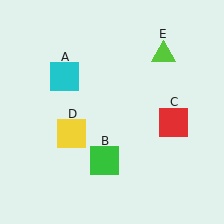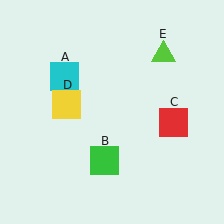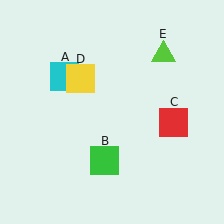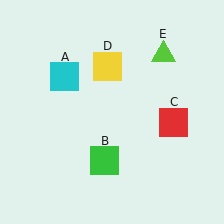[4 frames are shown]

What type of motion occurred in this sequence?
The yellow square (object D) rotated clockwise around the center of the scene.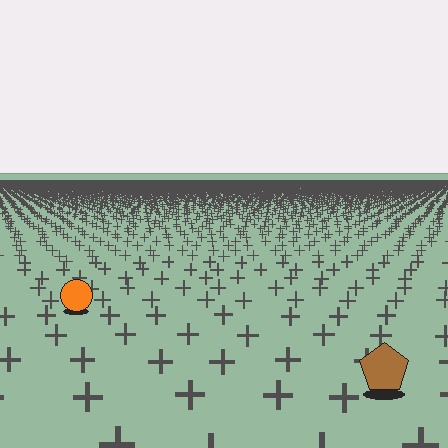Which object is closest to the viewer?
The brown pentagon is closest. The texture marks near it are larger and more spread out.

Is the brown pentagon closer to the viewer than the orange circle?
Yes. The brown pentagon is closer — you can tell from the texture gradient: the ground texture is coarser near it.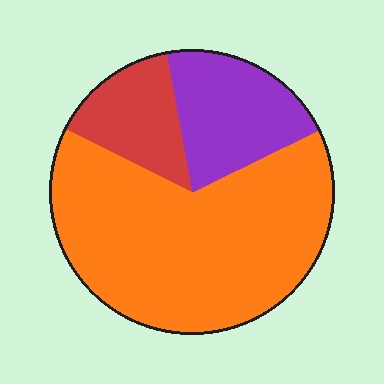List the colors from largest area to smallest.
From largest to smallest: orange, purple, red.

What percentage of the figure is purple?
Purple covers roughly 20% of the figure.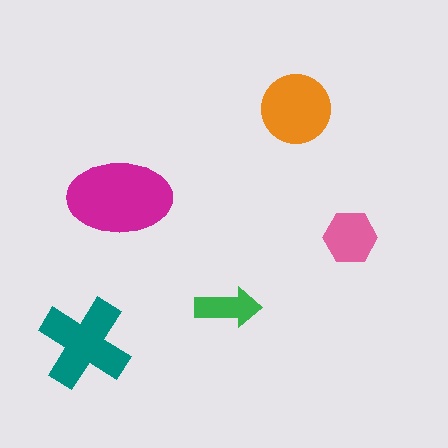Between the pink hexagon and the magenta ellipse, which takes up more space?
The magenta ellipse.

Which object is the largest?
The magenta ellipse.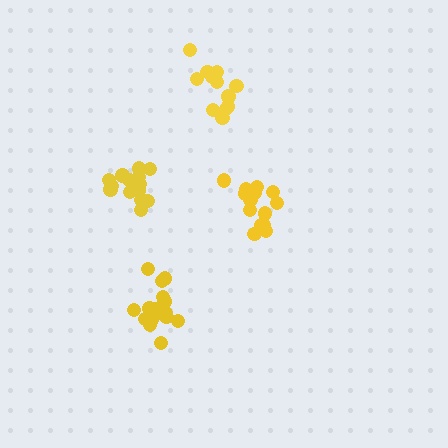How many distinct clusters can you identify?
There are 4 distinct clusters.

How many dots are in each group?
Group 1: 12 dots, Group 2: 15 dots, Group 3: 14 dots, Group 4: 17 dots (58 total).